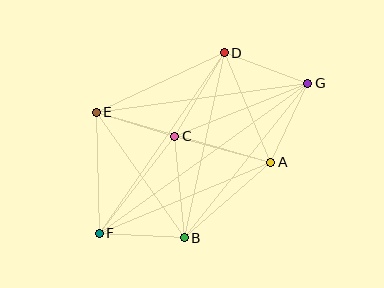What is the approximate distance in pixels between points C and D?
The distance between C and D is approximately 97 pixels.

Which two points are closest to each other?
Points C and E are closest to each other.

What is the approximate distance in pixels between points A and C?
The distance between A and C is approximately 99 pixels.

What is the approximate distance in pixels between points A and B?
The distance between A and B is approximately 115 pixels.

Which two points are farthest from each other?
Points F and G are farthest from each other.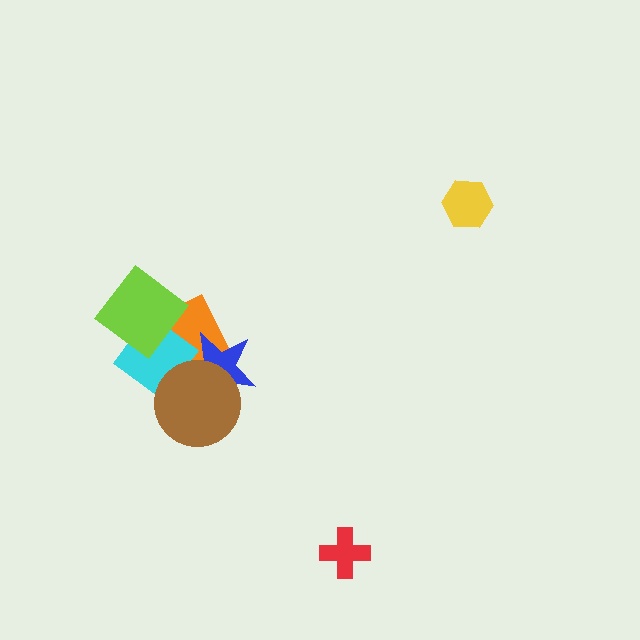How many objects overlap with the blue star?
3 objects overlap with the blue star.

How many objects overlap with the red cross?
0 objects overlap with the red cross.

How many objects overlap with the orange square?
4 objects overlap with the orange square.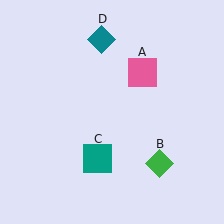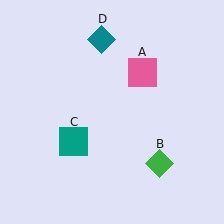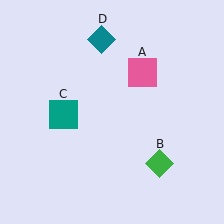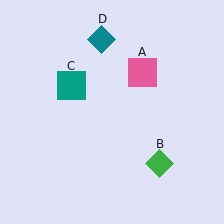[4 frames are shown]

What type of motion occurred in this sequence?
The teal square (object C) rotated clockwise around the center of the scene.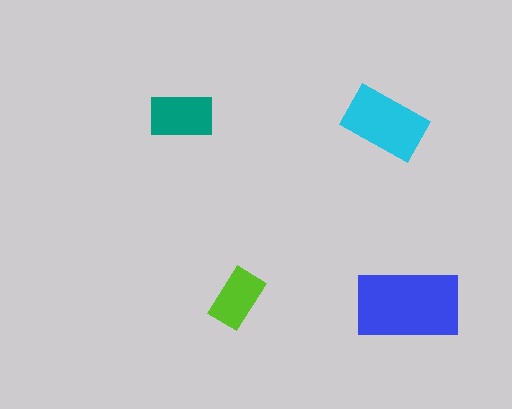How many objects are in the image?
There are 4 objects in the image.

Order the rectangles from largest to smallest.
the blue one, the cyan one, the teal one, the lime one.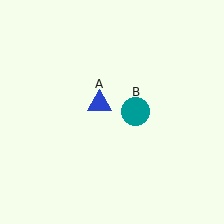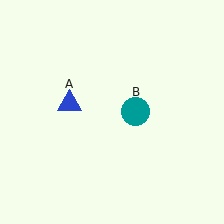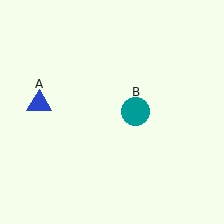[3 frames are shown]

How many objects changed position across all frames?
1 object changed position: blue triangle (object A).